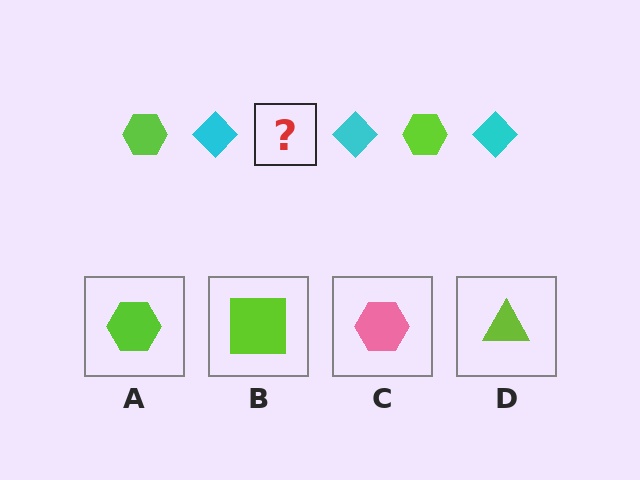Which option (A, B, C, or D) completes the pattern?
A.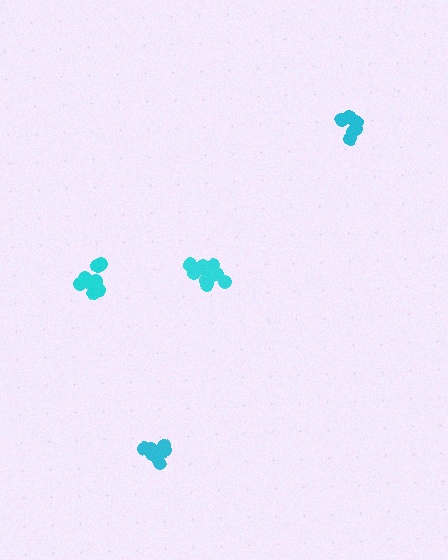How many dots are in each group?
Group 1: 9 dots, Group 2: 10 dots, Group 3: 7 dots, Group 4: 6 dots (32 total).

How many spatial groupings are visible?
There are 4 spatial groupings.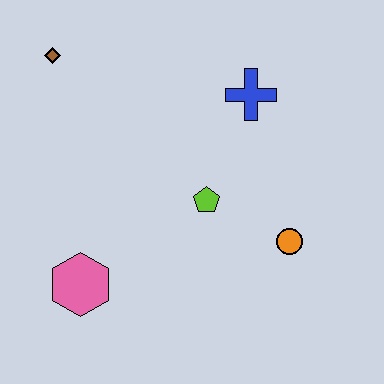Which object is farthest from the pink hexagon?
The blue cross is farthest from the pink hexagon.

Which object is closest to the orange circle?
The lime pentagon is closest to the orange circle.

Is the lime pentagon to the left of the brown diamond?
No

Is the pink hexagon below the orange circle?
Yes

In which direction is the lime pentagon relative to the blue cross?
The lime pentagon is below the blue cross.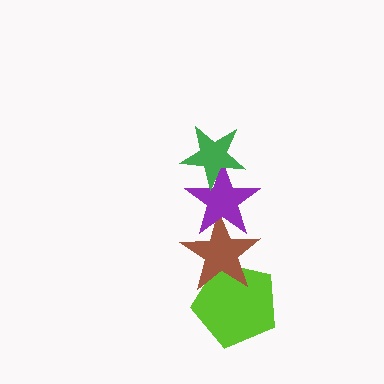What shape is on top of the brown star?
The purple star is on top of the brown star.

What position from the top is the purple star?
The purple star is 2nd from the top.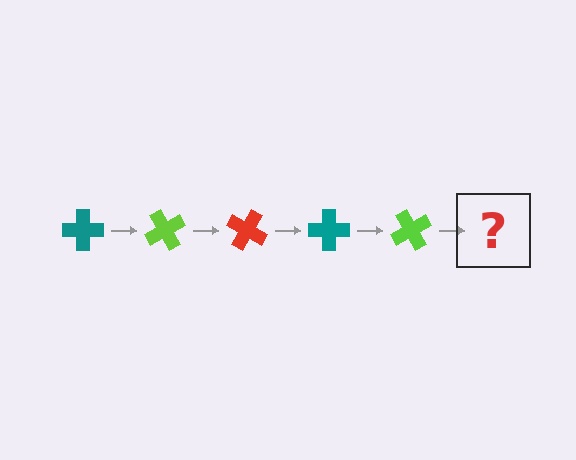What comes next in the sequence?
The next element should be a red cross, rotated 300 degrees from the start.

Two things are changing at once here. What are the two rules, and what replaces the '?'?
The two rules are that it rotates 60 degrees each step and the color cycles through teal, lime, and red. The '?' should be a red cross, rotated 300 degrees from the start.